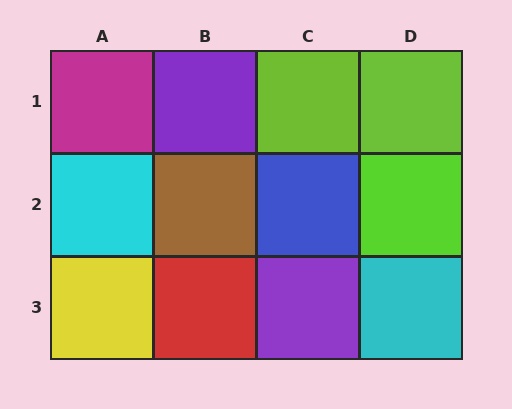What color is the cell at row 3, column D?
Cyan.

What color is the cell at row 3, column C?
Purple.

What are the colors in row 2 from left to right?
Cyan, brown, blue, lime.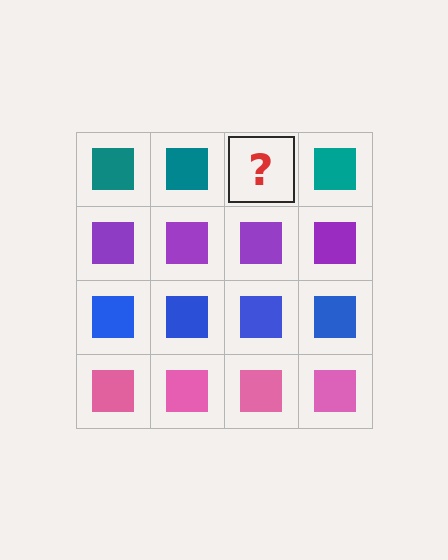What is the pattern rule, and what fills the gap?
The rule is that each row has a consistent color. The gap should be filled with a teal square.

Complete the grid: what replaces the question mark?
The question mark should be replaced with a teal square.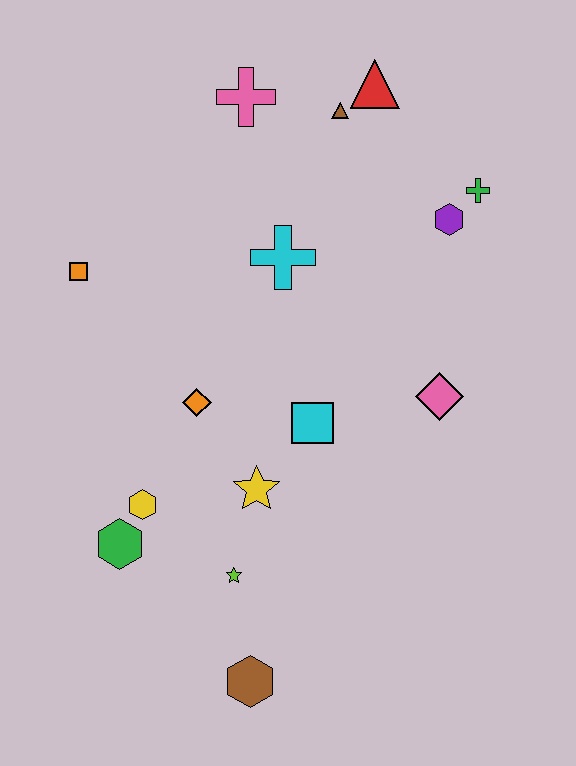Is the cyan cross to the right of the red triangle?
No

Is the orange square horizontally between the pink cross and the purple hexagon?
No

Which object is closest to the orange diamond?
The yellow star is closest to the orange diamond.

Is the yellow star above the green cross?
No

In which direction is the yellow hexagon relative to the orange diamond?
The yellow hexagon is below the orange diamond.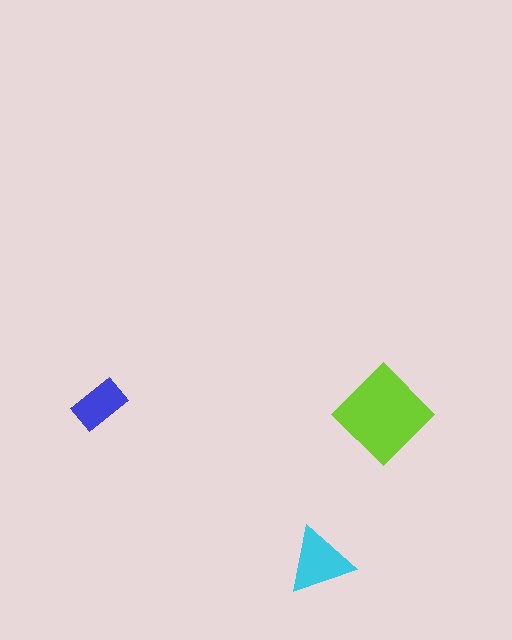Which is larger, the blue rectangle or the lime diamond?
The lime diamond.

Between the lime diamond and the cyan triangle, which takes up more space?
The lime diamond.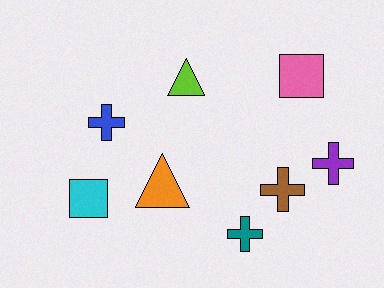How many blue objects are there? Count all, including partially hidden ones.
There is 1 blue object.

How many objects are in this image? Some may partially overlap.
There are 8 objects.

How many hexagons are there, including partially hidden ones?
There are no hexagons.